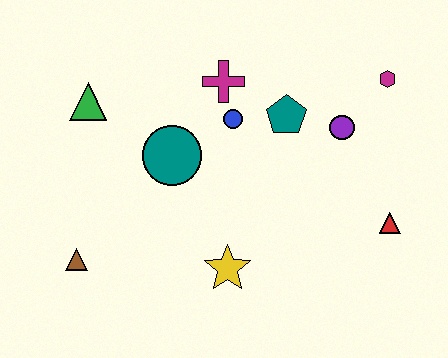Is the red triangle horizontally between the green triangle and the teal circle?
No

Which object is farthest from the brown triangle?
The magenta hexagon is farthest from the brown triangle.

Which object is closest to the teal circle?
The blue circle is closest to the teal circle.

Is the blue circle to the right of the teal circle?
Yes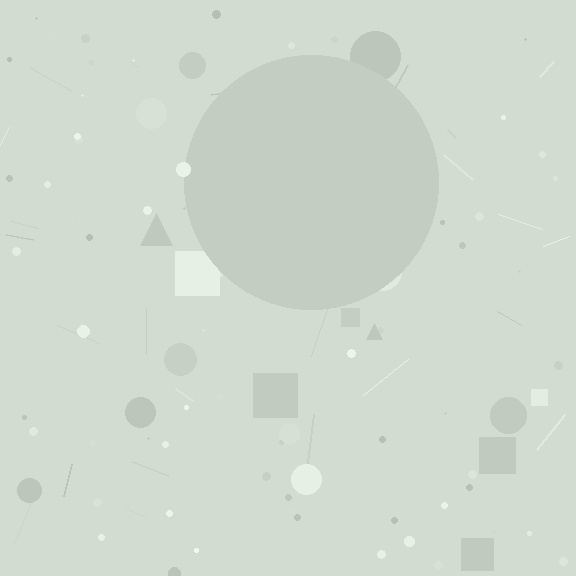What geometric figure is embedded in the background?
A circle is embedded in the background.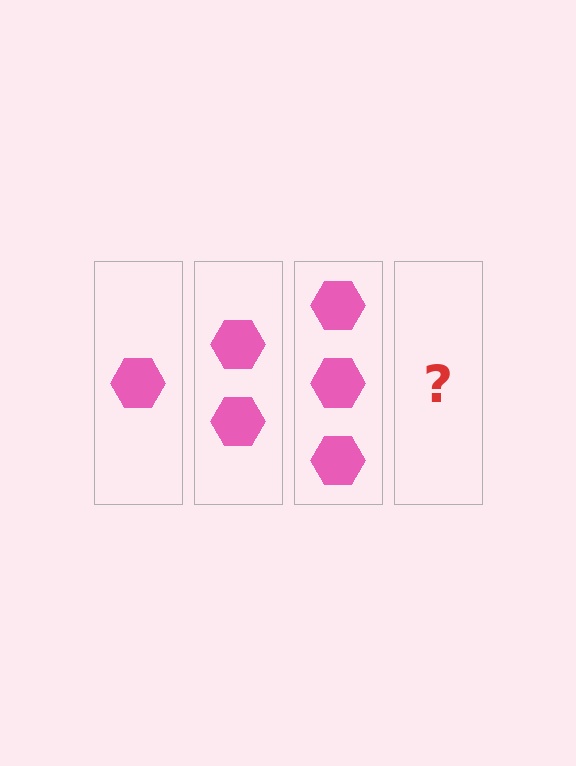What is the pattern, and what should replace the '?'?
The pattern is that each step adds one more hexagon. The '?' should be 4 hexagons.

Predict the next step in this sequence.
The next step is 4 hexagons.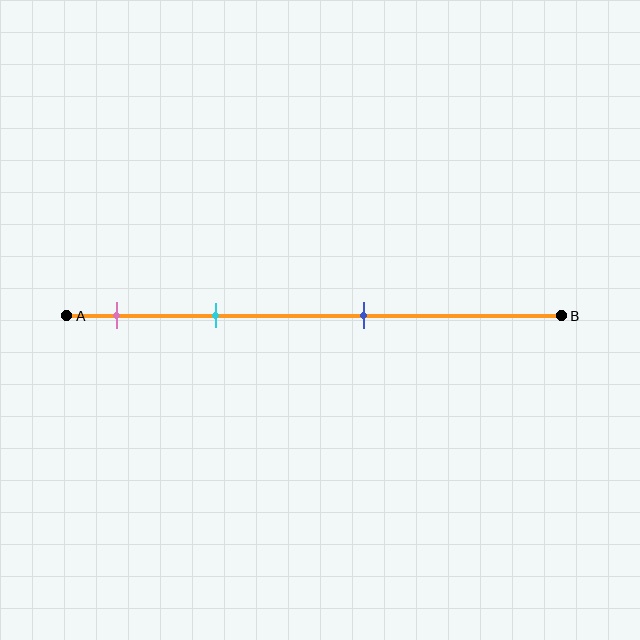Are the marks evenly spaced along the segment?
No, the marks are not evenly spaced.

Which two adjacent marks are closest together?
The pink and cyan marks are the closest adjacent pair.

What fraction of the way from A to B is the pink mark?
The pink mark is approximately 10% (0.1) of the way from A to B.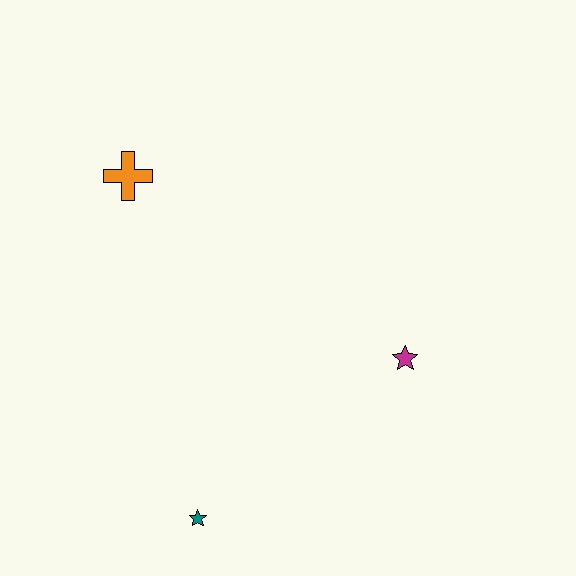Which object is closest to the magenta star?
The teal star is closest to the magenta star.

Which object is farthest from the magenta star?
The orange cross is farthest from the magenta star.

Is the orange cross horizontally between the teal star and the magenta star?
No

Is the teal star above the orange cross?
No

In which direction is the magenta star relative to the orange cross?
The magenta star is to the right of the orange cross.